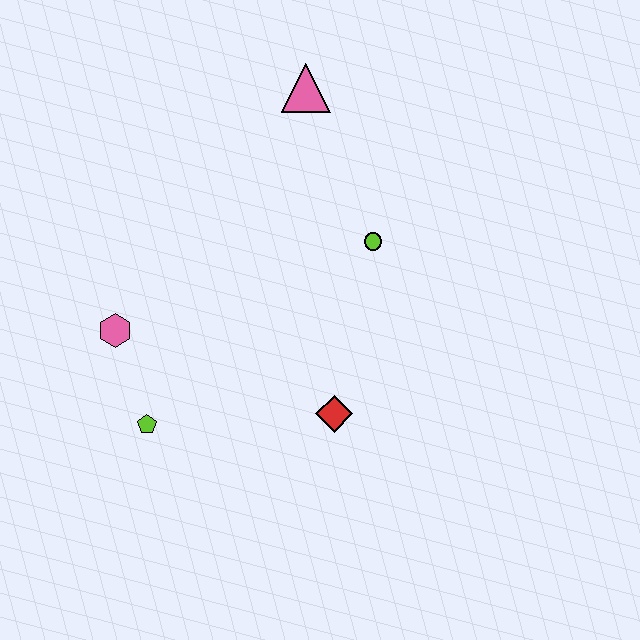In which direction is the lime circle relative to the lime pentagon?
The lime circle is to the right of the lime pentagon.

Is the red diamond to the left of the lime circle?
Yes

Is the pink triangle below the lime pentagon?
No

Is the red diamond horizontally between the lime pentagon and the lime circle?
Yes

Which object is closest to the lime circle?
The pink triangle is closest to the lime circle.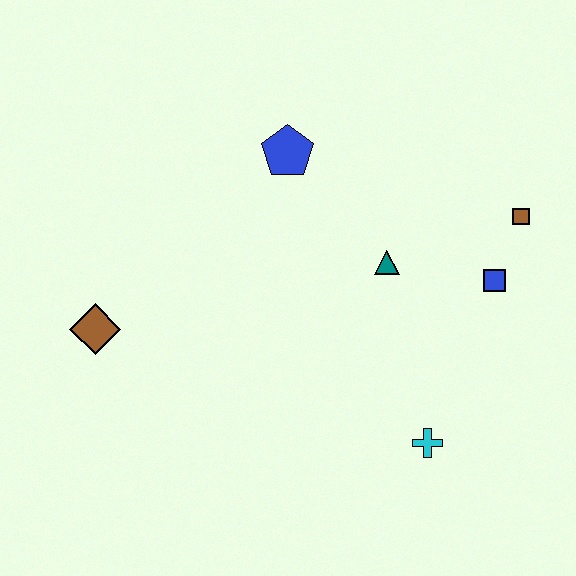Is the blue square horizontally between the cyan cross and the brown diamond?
No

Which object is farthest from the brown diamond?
The brown square is farthest from the brown diamond.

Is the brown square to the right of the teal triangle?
Yes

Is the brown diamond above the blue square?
No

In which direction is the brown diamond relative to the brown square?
The brown diamond is to the left of the brown square.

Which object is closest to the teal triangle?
The blue square is closest to the teal triangle.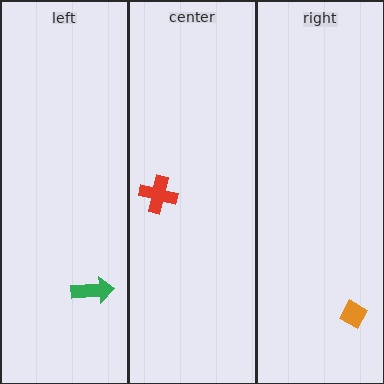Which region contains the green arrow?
The left region.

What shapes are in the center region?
The red cross.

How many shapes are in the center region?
1.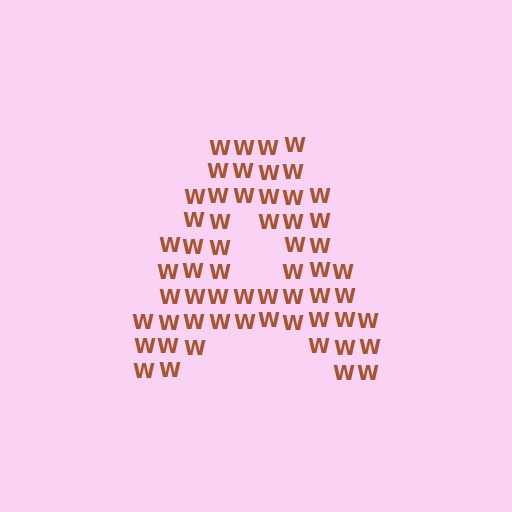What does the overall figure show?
The overall figure shows the letter A.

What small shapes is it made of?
It is made of small letter W's.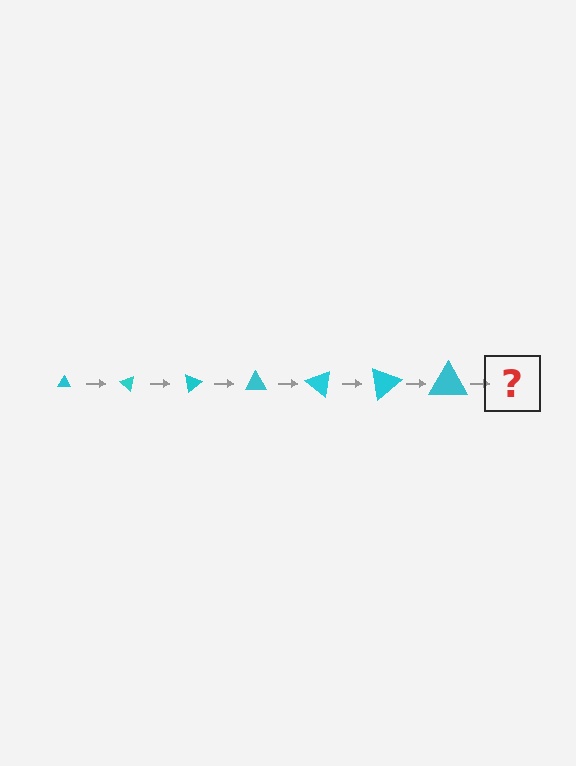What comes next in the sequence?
The next element should be a triangle, larger than the previous one and rotated 280 degrees from the start.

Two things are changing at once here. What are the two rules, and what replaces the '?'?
The two rules are that the triangle grows larger each step and it rotates 40 degrees each step. The '?' should be a triangle, larger than the previous one and rotated 280 degrees from the start.